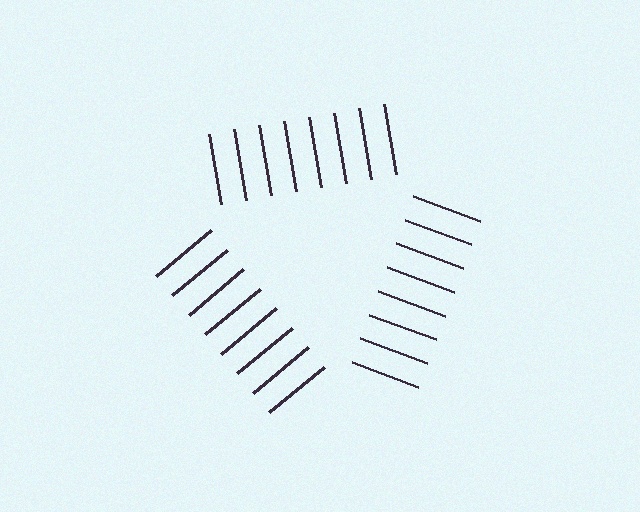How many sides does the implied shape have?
3 sides — the line-ends trace a triangle.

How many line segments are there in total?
24 — 8 along each of the 3 edges.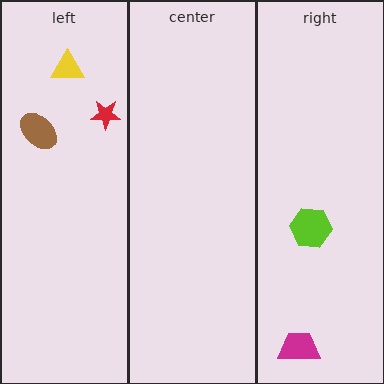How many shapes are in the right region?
2.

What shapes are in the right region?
The magenta trapezoid, the lime hexagon.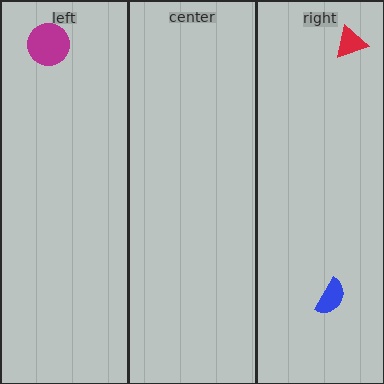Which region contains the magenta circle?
The left region.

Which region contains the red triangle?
The right region.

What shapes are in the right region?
The red triangle, the blue semicircle.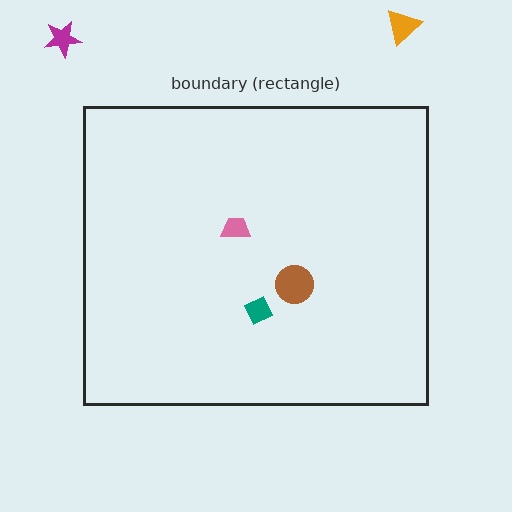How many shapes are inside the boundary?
3 inside, 2 outside.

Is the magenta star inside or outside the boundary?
Outside.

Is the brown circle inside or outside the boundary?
Inside.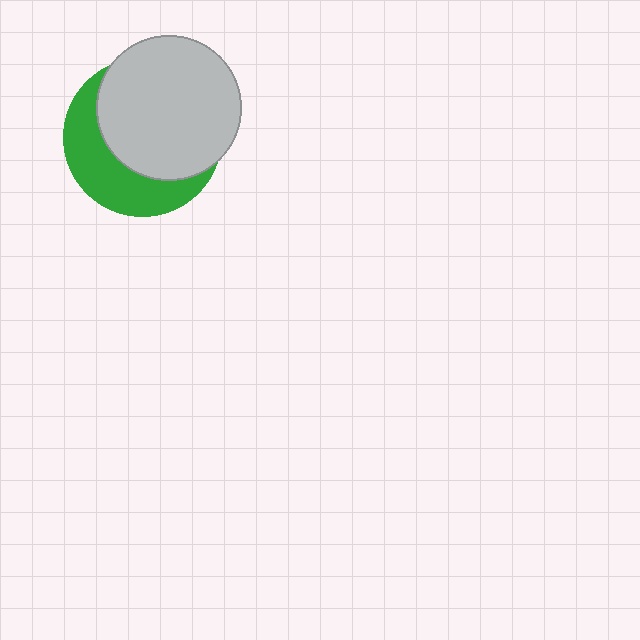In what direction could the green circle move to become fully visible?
The green circle could move toward the lower-left. That would shift it out from behind the light gray circle entirely.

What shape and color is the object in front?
The object in front is a light gray circle.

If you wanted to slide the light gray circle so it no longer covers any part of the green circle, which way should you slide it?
Slide it toward the upper-right — that is the most direct way to separate the two shapes.